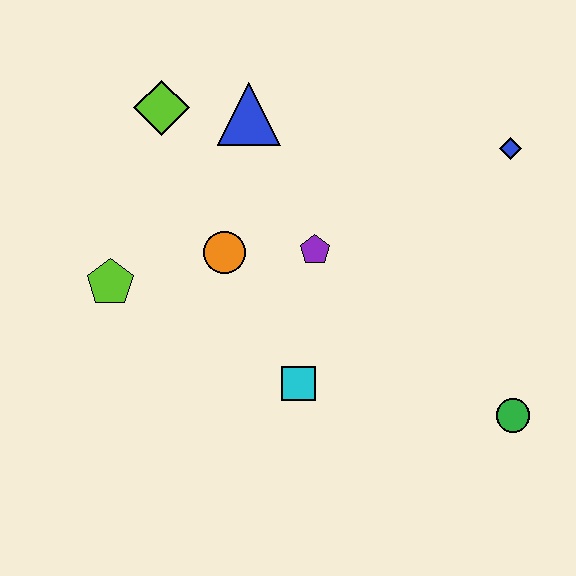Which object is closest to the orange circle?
The purple pentagon is closest to the orange circle.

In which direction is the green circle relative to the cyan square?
The green circle is to the right of the cyan square.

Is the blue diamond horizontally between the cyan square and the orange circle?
No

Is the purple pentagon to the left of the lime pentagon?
No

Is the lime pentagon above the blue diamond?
No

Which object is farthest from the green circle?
The lime diamond is farthest from the green circle.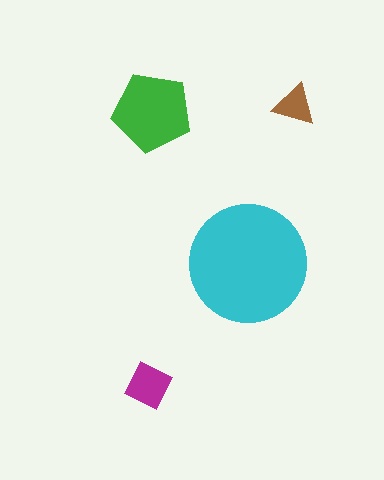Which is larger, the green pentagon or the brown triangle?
The green pentagon.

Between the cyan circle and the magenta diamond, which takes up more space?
The cyan circle.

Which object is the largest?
The cyan circle.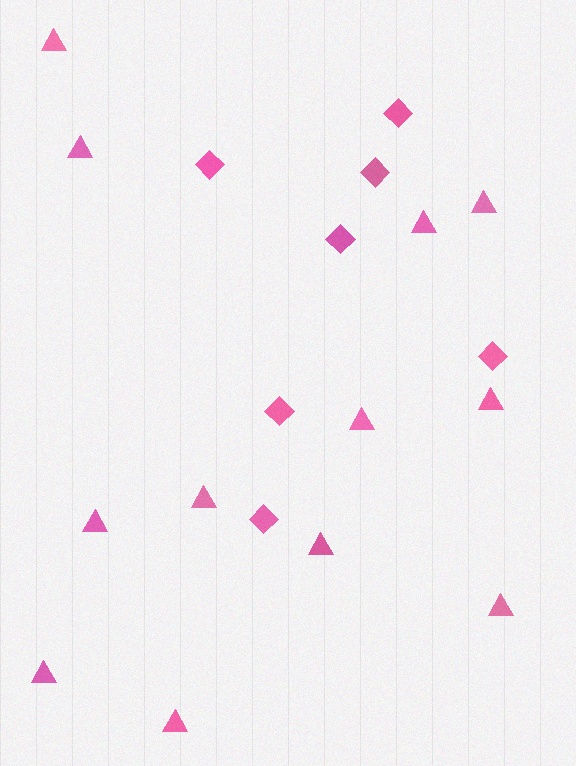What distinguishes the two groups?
There are 2 groups: one group of triangles (12) and one group of diamonds (7).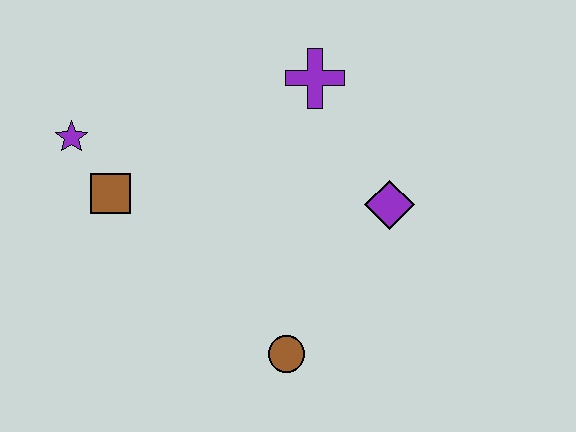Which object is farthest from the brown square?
The purple diamond is farthest from the brown square.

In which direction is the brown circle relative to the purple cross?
The brown circle is below the purple cross.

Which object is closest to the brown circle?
The purple diamond is closest to the brown circle.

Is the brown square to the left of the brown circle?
Yes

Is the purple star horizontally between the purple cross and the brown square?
No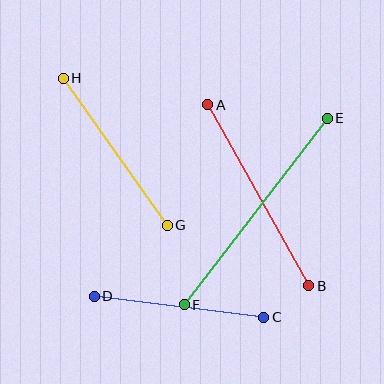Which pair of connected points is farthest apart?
Points E and F are farthest apart.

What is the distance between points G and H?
The distance is approximately 180 pixels.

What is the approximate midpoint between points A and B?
The midpoint is at approximately (258, 195) pixels.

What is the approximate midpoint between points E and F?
The midpoint is at approximately (256, 211) pixels.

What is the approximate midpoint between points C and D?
The midpoint is at approximately (179, 307) pixels.